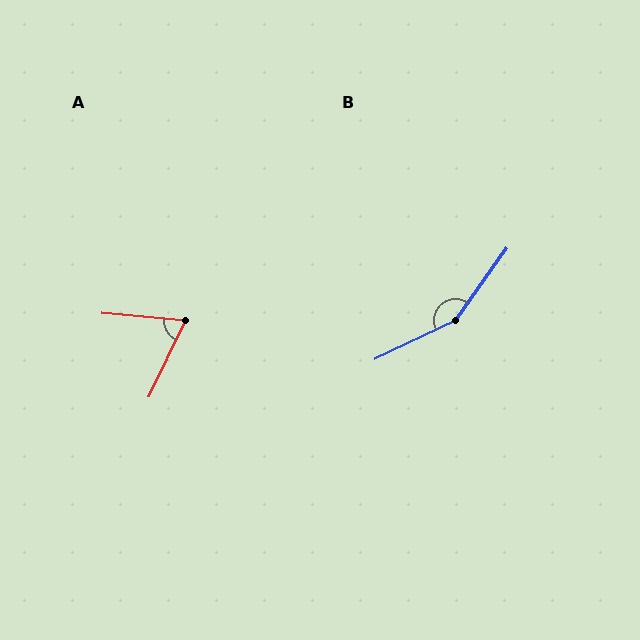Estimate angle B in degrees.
Approximately 151 degrees.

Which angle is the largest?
B, at approximately 151 degrees.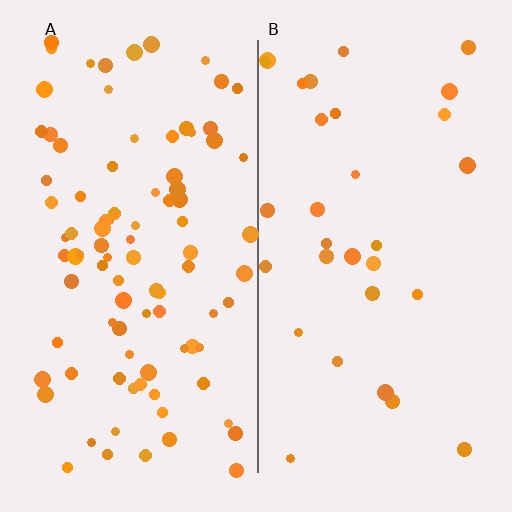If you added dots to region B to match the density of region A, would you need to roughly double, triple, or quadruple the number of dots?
Approximately triple.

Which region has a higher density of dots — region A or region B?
A (the left).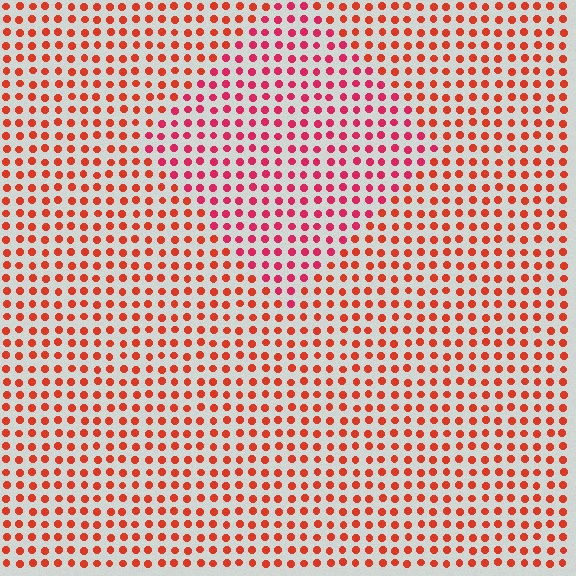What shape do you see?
I see a diamond.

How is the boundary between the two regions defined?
The boundary is defined purely by a slight shift in hue (about 27 degrees). Spacing, size, and orientation are identical on both sides.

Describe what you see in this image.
The image is filled with small red elements in a uniform arrangement. A diamond-shaped region is visible where the elements are tinted to a slightly different hue, forming a subtle color boundary.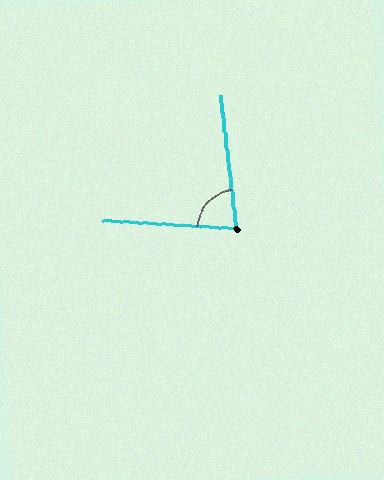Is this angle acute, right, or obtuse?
It is acute.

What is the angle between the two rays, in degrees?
Approximately 80 degrees.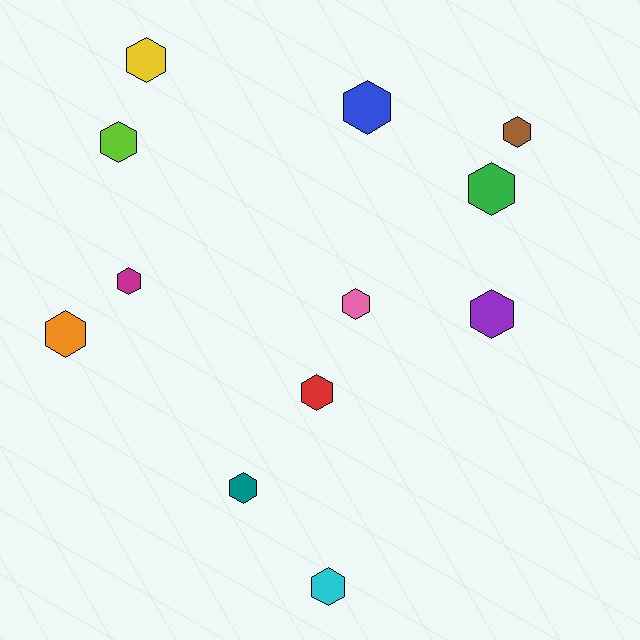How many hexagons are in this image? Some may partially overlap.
There are 12 hexagons.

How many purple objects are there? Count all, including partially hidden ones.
There is 1 purple object.